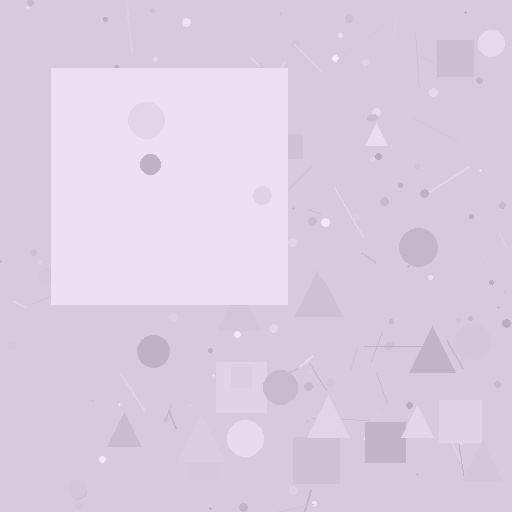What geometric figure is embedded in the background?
A square is embedded in the background.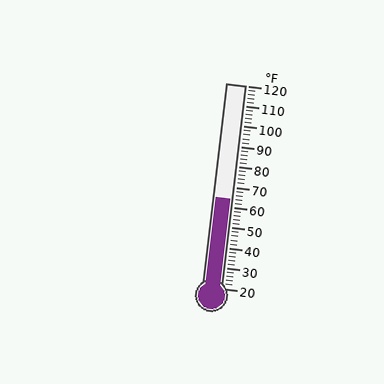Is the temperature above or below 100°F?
The temperature is below 100°F.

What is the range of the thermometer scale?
The thermometer scale ranges from 20°F to 120°F.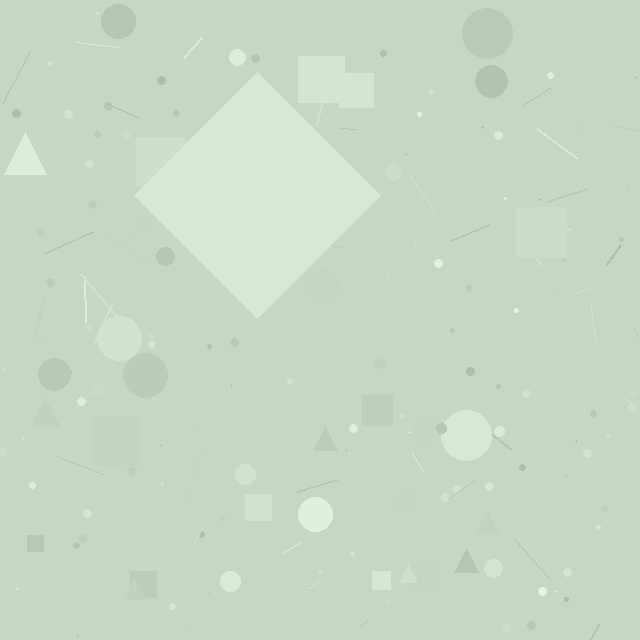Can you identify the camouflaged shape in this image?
The camouflaged shape is a diamond.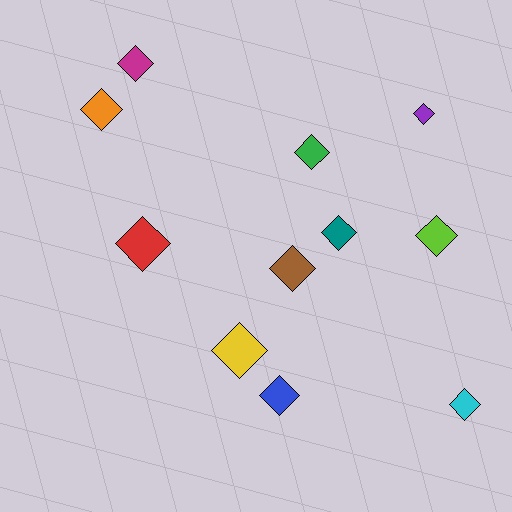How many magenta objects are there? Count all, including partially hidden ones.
There is 1 magenta object.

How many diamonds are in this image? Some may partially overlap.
There are 11 diamonds.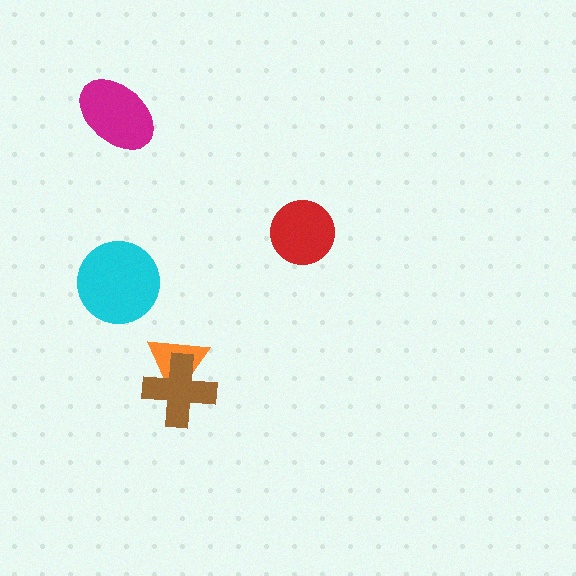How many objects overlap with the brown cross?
1 object overlaps with the brown cross.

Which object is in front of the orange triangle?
The brown cross is in front of the orange triangle.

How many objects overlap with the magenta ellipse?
0 objects overlap with the magenta ellipse.